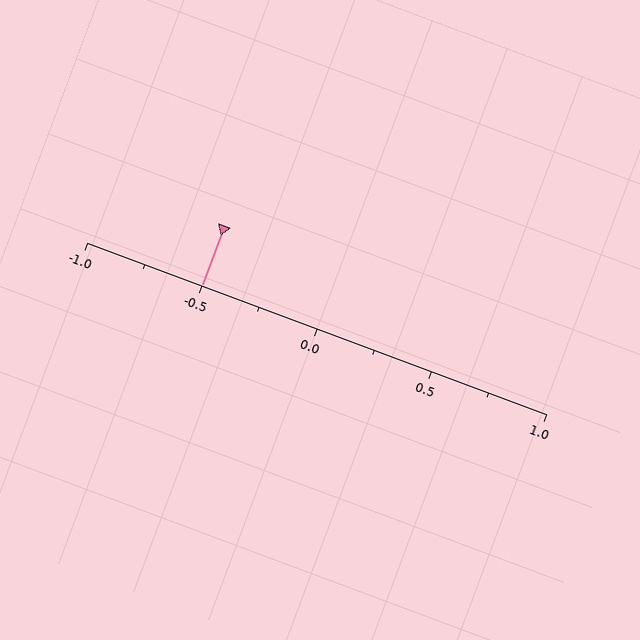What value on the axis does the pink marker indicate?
The marker indicates approximately -0.5.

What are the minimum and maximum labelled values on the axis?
The axis runs from -1.0 to 1.0.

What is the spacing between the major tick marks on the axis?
The major ticks are spaced 0.5 apart.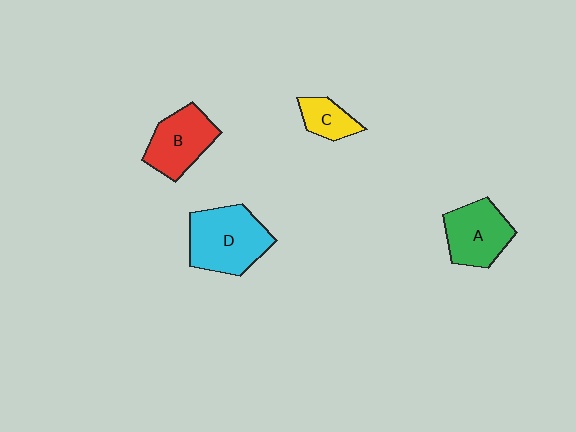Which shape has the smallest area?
Shape C (yellow).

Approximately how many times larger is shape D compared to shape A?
Approximately 1.3 times.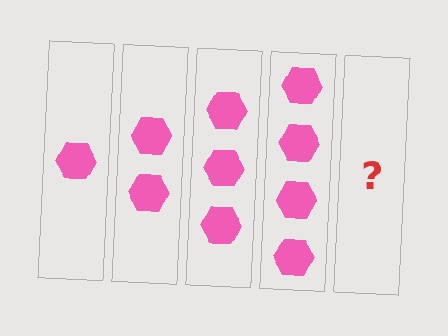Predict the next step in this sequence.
The next step is 5 hexagons.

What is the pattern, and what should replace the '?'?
The pattern is that each step adds one more hexagon. The '?' should be 5 hexagons.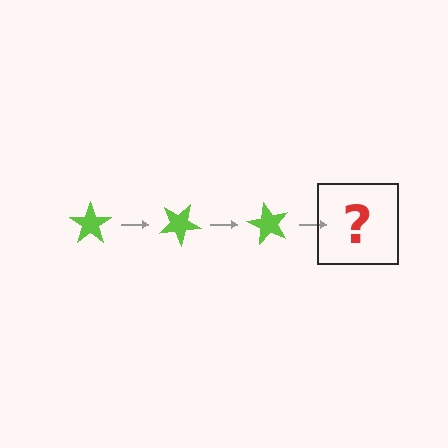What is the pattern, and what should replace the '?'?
The pattern is that the star rotates 30 degrees each step. The '?' should be a lime star rotated 90 degrees.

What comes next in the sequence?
The next element should be a lime star rotated 90 degrees.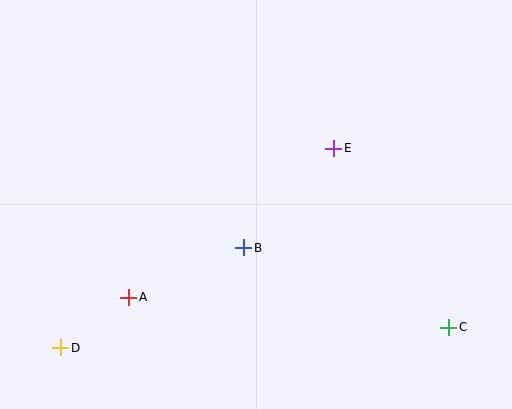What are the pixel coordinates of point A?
Point A is at (129, 297).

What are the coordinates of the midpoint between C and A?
The midpoint between C and A is at (289, 312).